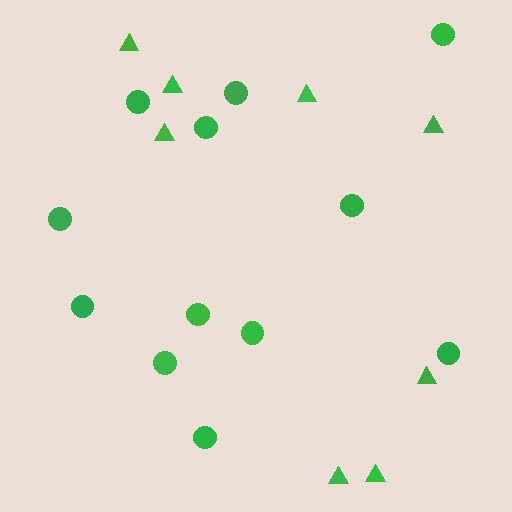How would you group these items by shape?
There are 2 groups: one group of circles (12) and one group of triangles (8).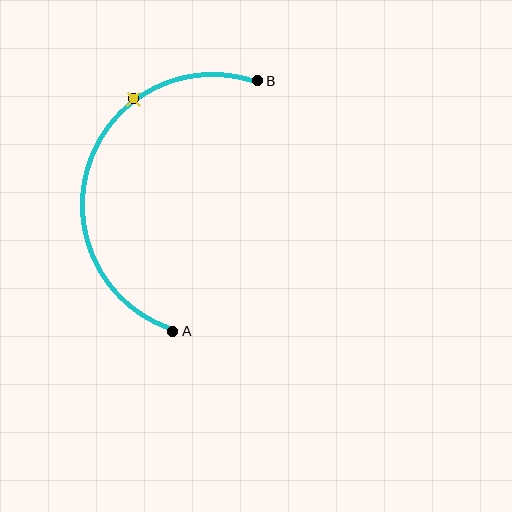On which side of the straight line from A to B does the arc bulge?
The arc bulges to the left of the straight line connecting A and B.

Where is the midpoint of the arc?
The arc midpoint is the point on the curve farthest from the straight line joining A and B. It sits to the left of that line.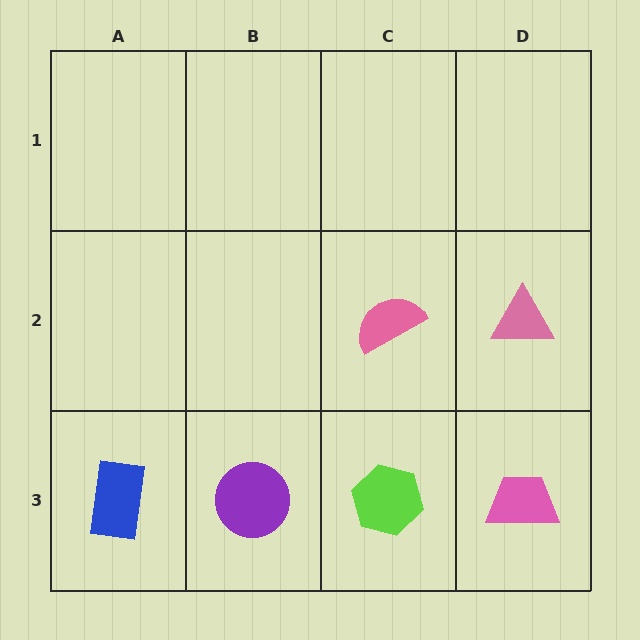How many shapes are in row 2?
2 shapes.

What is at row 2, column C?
A pink semicircle.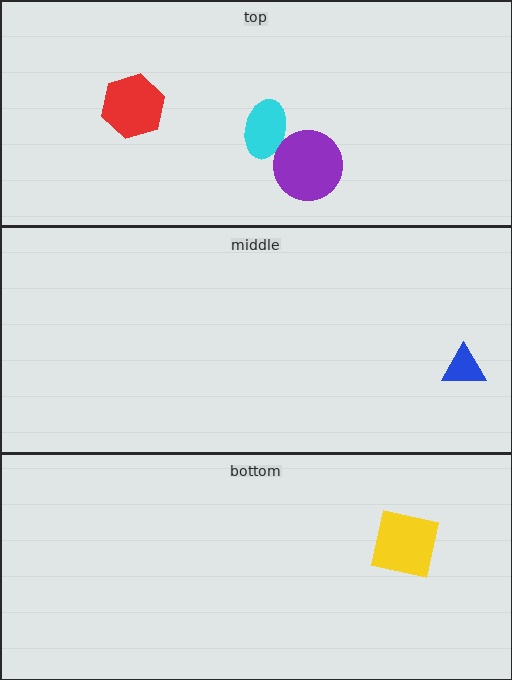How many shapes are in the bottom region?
1.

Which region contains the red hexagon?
The top region.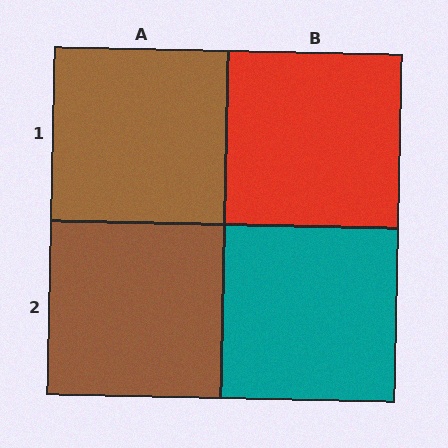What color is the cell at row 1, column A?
Brown.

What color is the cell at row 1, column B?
Red.